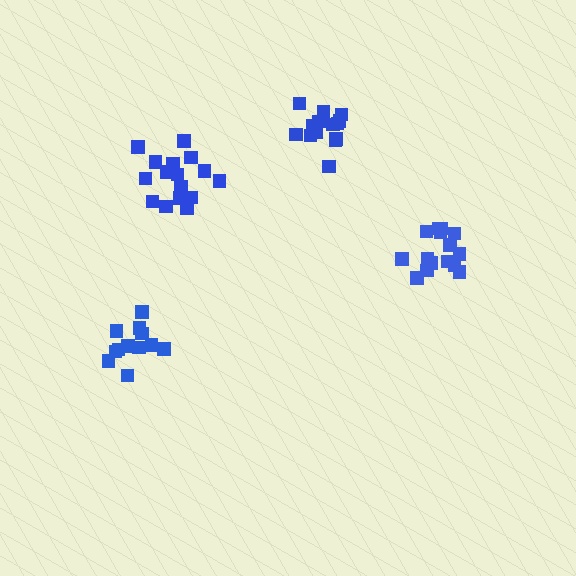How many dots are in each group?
Group 1: 15 dots, Group 2: 12 dots, Group 3: 16 dots, Group 4: 14 dots (57 total).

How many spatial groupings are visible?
There are 4 spatial groupings.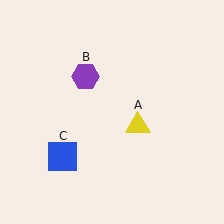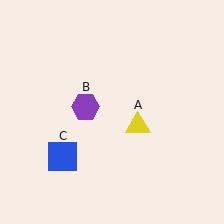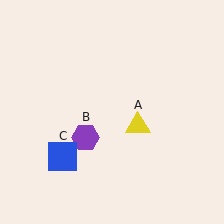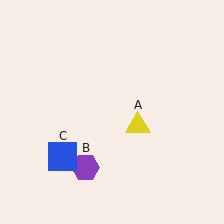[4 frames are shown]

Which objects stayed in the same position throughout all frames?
Yellow triangle (object A) and blue square (object C) remained stationary.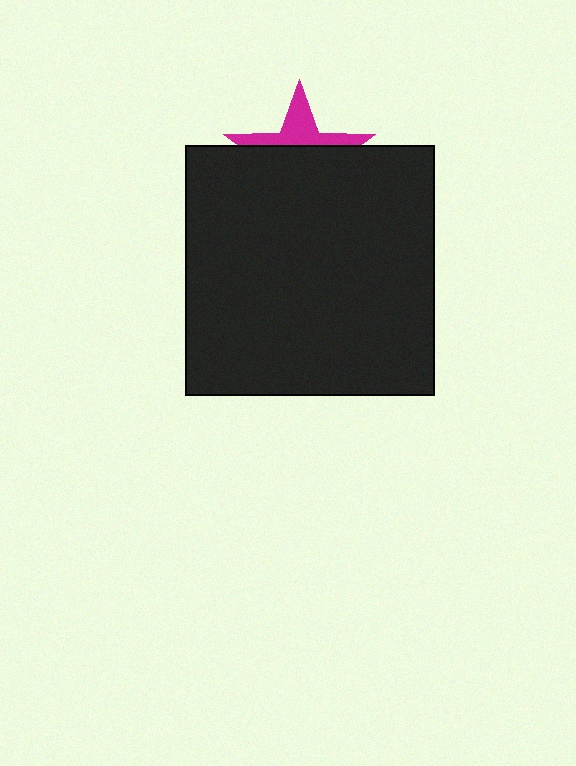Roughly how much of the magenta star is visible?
A small part of it is visible (roughly 36%).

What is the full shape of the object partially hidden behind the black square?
The partially hidden object is a magenta star.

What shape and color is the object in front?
The object in front is a black square.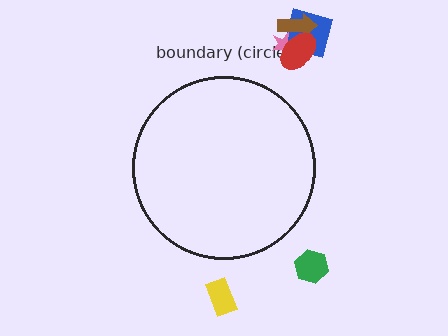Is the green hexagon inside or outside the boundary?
Outside.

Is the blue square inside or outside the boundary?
Outside.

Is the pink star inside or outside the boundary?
Outside.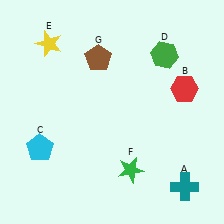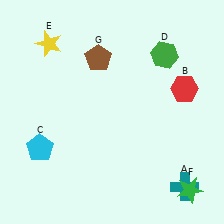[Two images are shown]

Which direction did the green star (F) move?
The green star (F) moved right.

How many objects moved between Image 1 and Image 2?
1 object moved between the two images.